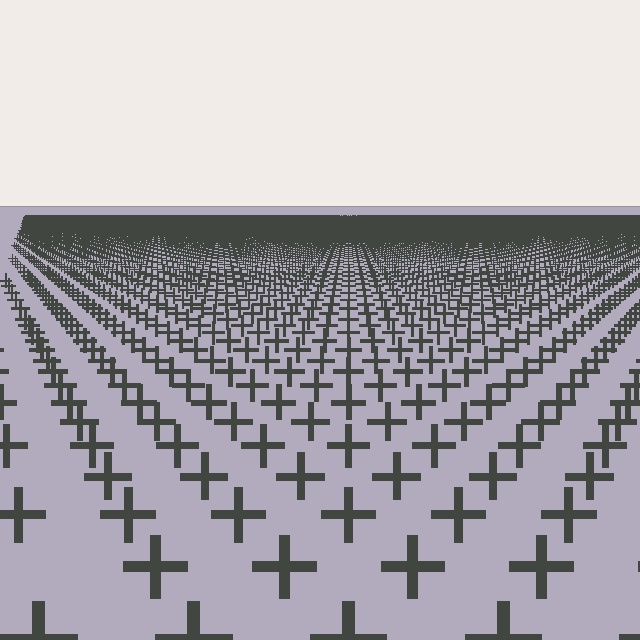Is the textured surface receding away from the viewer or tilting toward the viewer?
The surface is receding away from the viewer. Texture elements get smaller and denser toward the top.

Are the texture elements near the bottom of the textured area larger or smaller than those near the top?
Larger. Near the bottom, elements are closer to the viewer and appear at a bigger on-screen size.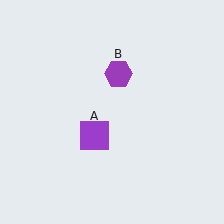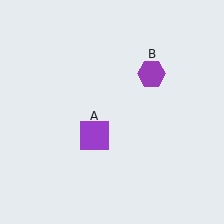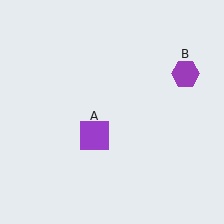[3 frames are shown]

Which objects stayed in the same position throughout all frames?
Purple square (object A) remained stationary.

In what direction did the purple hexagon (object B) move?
The purple hexagon (object B) moved right.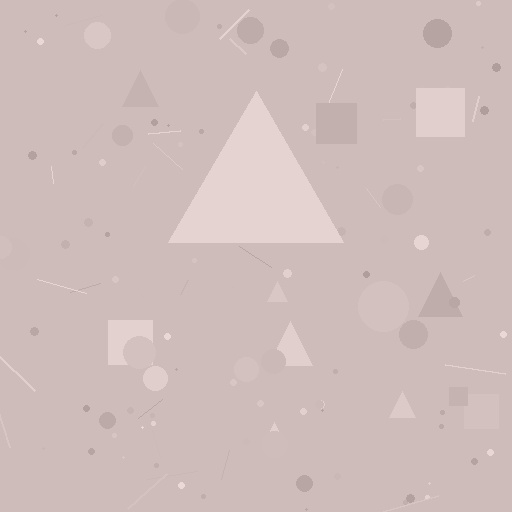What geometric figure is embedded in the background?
A triangle is embedded in the background.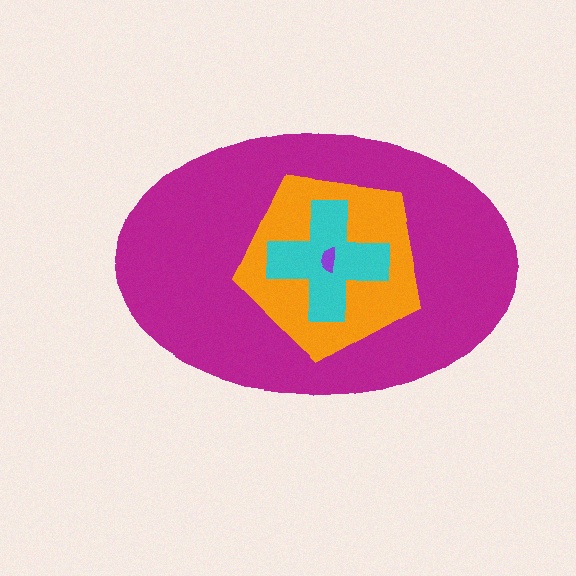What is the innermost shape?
The purple semicircle.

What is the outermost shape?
The magenta ellipse.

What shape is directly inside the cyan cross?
The purple semicircle.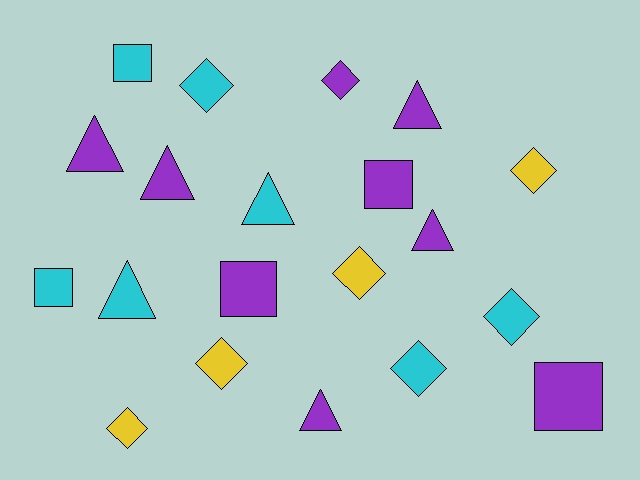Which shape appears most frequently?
Diamond, with 8 objects.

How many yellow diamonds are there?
There are 4 yellow diamonds.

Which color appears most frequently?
Purple, with 9 objects.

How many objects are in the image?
There are 20 objects.